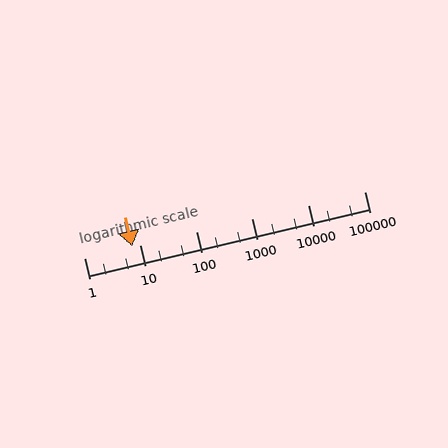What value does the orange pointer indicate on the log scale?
The pointer indicates approximately 7.1.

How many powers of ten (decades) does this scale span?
The scale spans 5 decades, from 1 to 100000.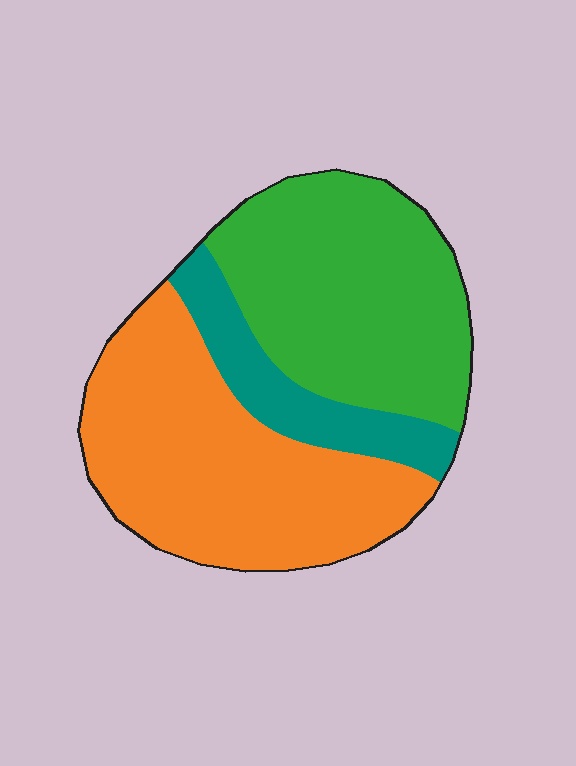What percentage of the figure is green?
Green takes up between a third and a half of the figure.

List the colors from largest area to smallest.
From largest to smallest: orange, green, teal.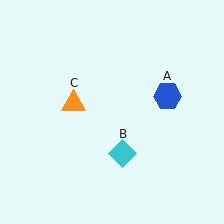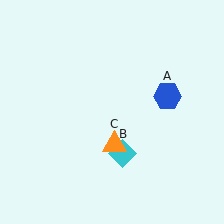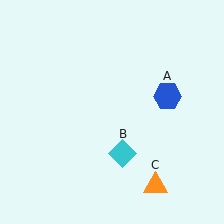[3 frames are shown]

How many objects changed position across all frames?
1 object changed position: orange triangle (object C).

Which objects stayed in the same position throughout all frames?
Blue hexagon (object A) and cyan diamond (object B) remained stationary.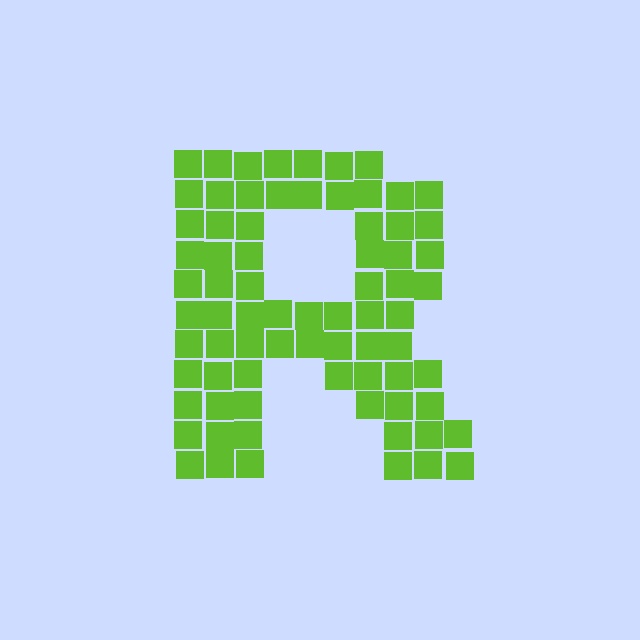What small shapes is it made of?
It is made of small squares.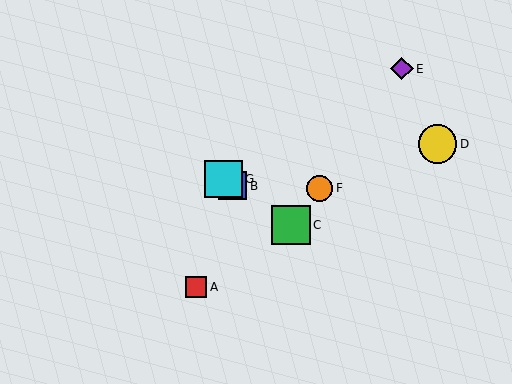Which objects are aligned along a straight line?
Objects B, C, G are aligned along a straight line.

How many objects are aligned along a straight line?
3 objects (B, C, G) are aligned along a straight line.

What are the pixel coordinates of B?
Object B is at (233, 186).